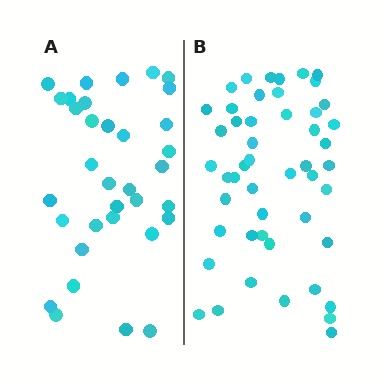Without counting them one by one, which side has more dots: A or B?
Region B (the right region) has more dots.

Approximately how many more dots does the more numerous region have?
Region B has approximately 15 more dots than region A.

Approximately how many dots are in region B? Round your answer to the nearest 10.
About 50 dots. (The exact count is 49, which rounds to 50.)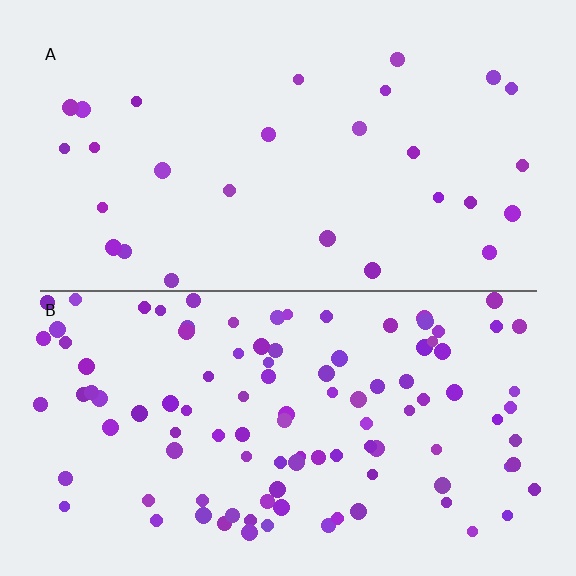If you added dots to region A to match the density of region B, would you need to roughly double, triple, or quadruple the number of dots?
Approximately quadruple.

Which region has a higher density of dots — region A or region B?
B (the bottom).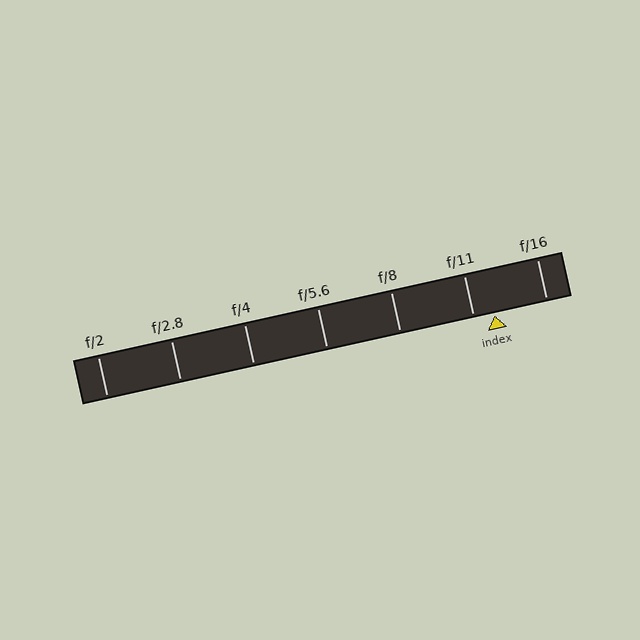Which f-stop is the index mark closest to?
The index mark is closest to f/11.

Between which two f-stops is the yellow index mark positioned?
The index mark is between f/11 and f/16.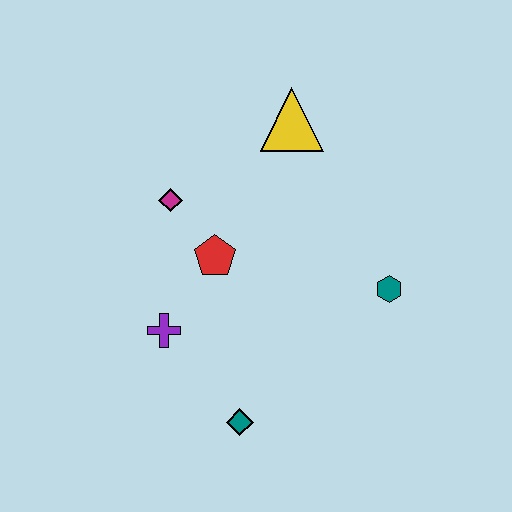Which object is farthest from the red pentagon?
The teal hexagon is farthest from the red pentagon.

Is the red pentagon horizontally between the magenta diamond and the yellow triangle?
Yes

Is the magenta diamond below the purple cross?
No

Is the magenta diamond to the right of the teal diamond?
No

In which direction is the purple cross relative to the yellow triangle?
The purple cross is below the yellow triangle.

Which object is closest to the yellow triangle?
The magenta diamond is closest to the yellow triangle.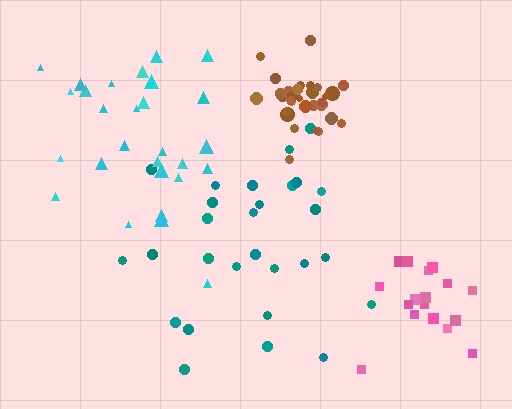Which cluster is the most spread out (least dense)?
Teal.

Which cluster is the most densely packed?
Brown.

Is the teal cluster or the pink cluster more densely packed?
Pink.